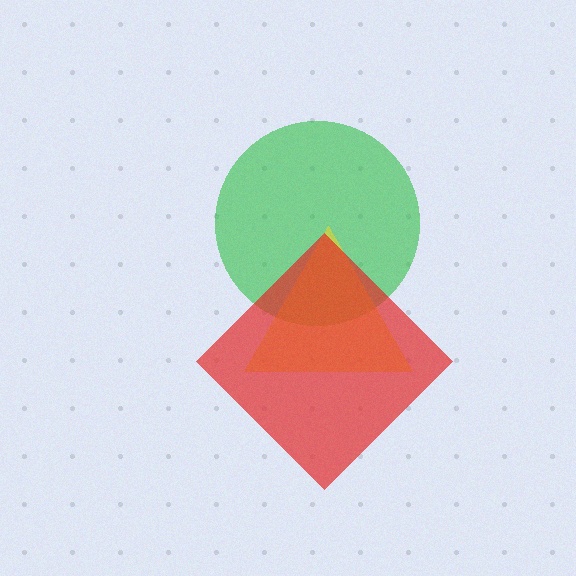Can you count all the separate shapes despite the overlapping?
Yes, there are 3 separate shapes.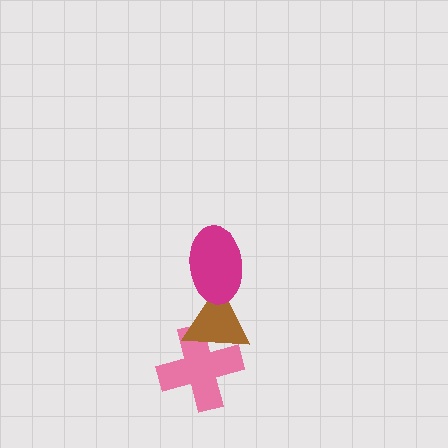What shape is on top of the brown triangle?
The magenta ellipse is on top of the brown triangle.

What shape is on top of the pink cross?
The brown triangle is on top of the pink cross.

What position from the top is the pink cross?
The pink cross is 3rd from the top.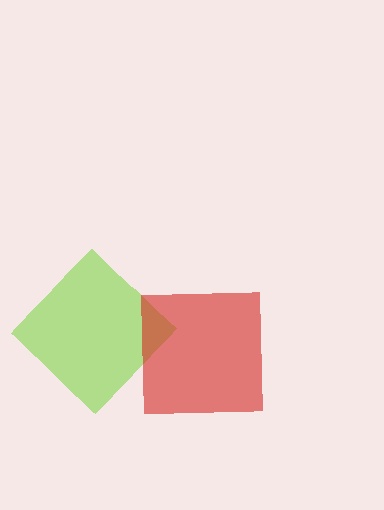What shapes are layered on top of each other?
The layered shapes are: a lime diamond, a red square.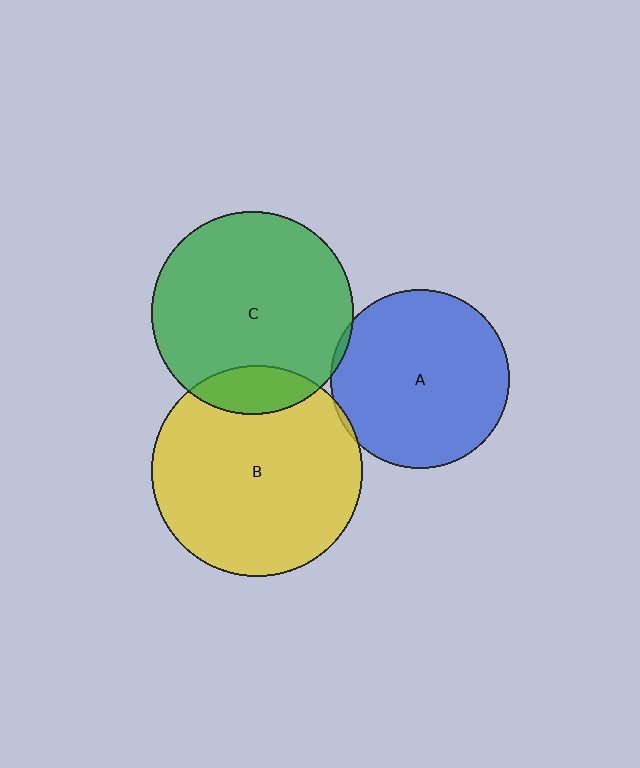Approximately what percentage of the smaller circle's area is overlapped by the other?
Approximately 5%.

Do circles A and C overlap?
Yes.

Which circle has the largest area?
Circle B (yellow).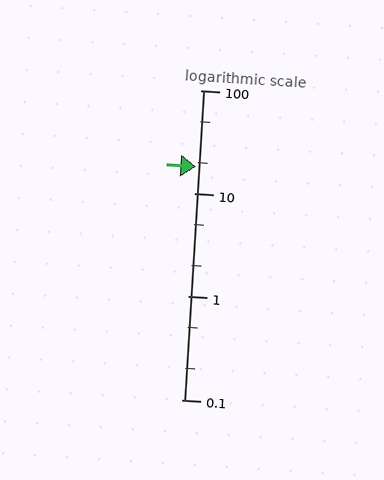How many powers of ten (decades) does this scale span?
The scale spans 3 decades, from 0.1 to 100.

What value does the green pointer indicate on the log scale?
The pointer indicates approximately 18.